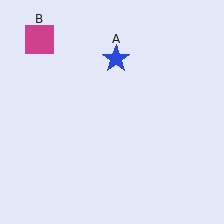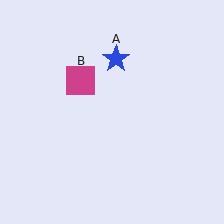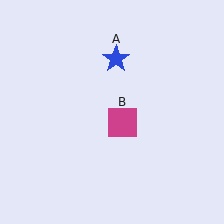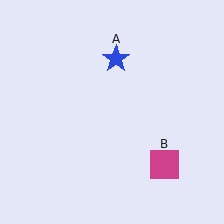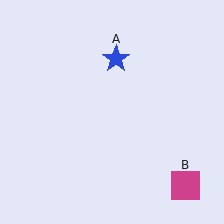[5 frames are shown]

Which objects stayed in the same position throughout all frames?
Blue star (object A) remained stationary.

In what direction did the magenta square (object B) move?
The magenta square (object B) moved down and to the right.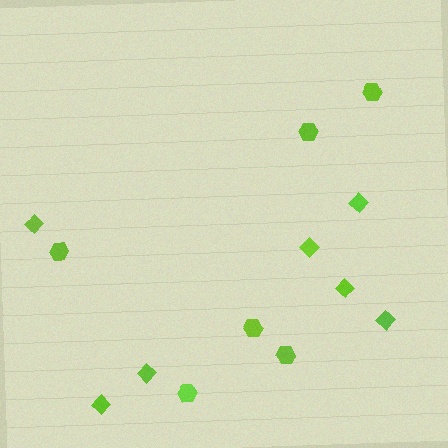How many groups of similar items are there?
There are 2 groups: one group of diamonds (7) and one group of hexagons (6).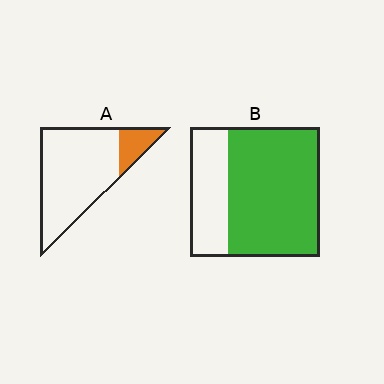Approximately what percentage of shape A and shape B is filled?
A is approximately 15% and B is approximately 70%.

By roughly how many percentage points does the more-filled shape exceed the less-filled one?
By roughly 55 percentage points (B over A).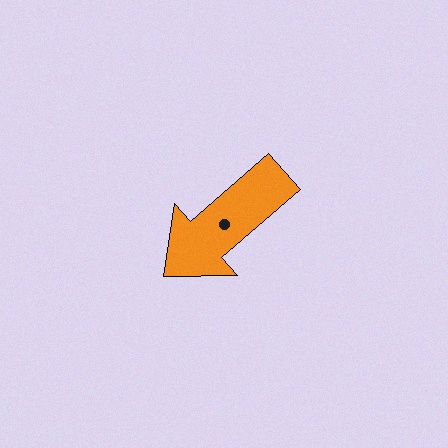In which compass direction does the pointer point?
Southwest.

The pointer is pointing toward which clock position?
Roughly 8 o'clock.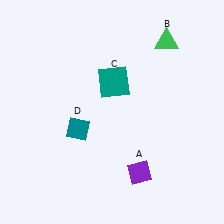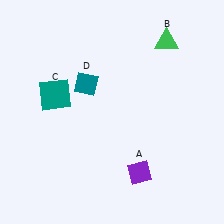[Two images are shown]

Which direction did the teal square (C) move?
The teal square (C) moved left.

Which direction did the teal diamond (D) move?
The teal diamond (D) moved up.